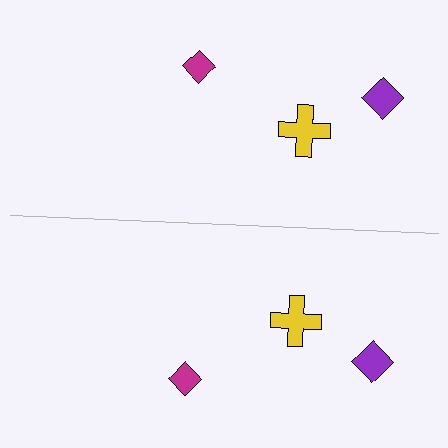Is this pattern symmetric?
Yes, this pattern has bilateral (reflection) symmetry.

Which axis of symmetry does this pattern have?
The pattern has a horizontal axis of symmetry running through the center of the image.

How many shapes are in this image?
There are 6 shapes in this image.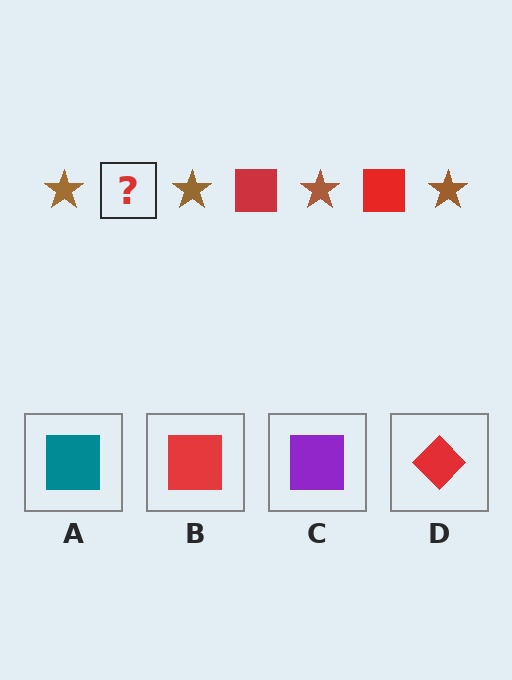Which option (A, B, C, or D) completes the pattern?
B.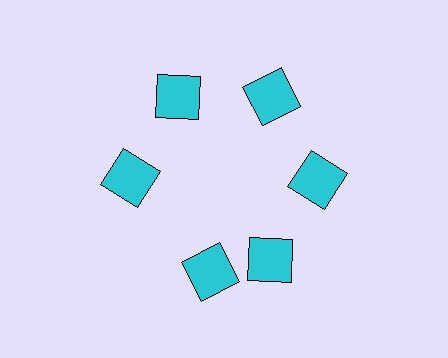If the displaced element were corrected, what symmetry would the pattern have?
It would have 6-fold rotational symmetry — the pattern would map onto itself every 60 degrees.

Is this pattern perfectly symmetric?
No. The 6 cyan squares are arranged in a ring, but one element near the 7 o'clock position is rotated out of alignment along the ring, breaking the 6-fold rotational symmetry.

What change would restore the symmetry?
The symmetry would be restored by rotating it back into even spacing with its neighbors so that all 6 squares sit at equal angles and equal distance from the center.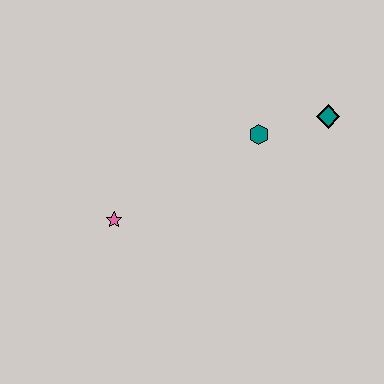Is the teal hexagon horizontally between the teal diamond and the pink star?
Yes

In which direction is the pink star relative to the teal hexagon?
The pink star is to the left of the teal hexagon.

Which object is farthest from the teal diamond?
The pink star is farthest from the teal diamond.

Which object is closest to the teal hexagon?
The teal diamond is closest to the teal hexagon.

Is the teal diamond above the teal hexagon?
Yes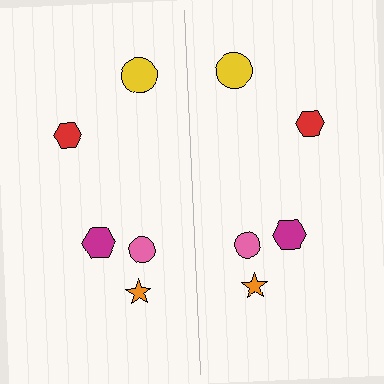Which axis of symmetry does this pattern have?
The pattern has a vertical axis of symmetry running through the center of the image.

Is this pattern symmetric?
Yes, this pattern has bilateral (reflection) symmetry.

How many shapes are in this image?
There are 10 shapes in this image.